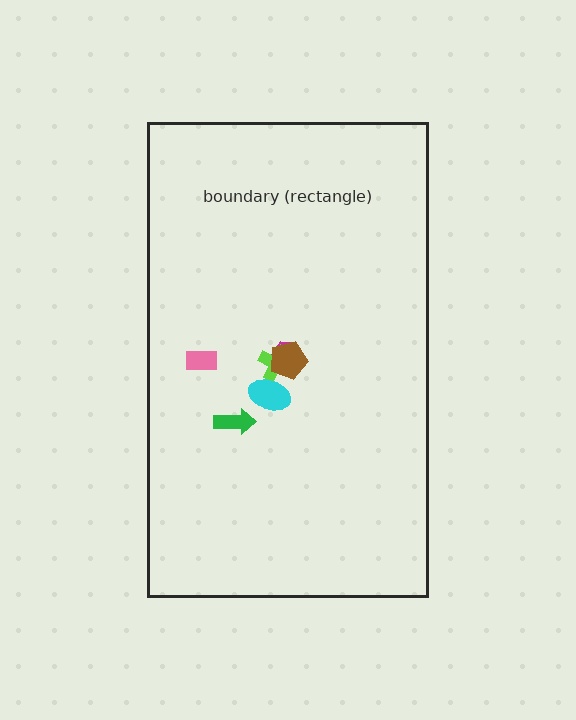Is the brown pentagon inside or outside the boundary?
Inside.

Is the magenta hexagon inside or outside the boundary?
Inside.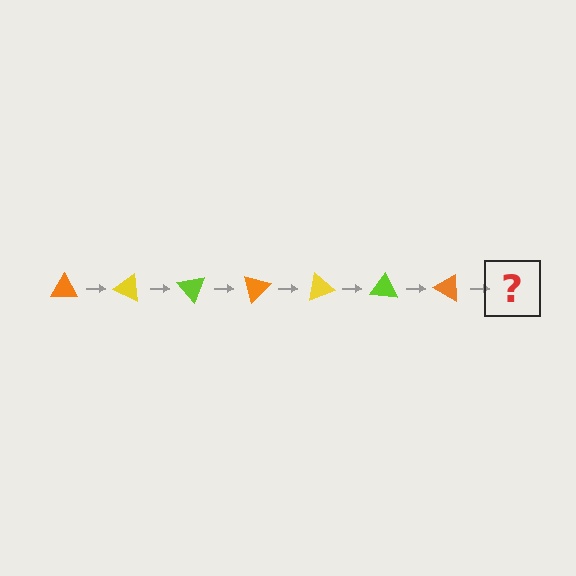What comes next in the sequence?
The next element should be a yellow triangle, rotated 175 degrees from the start.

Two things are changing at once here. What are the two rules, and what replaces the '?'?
The two rules are that it rotates 25 degrees each step and the color cycles through orange, yellow, and lime. The '?' should be a yellow triangle, rotated 175 degrees from the start.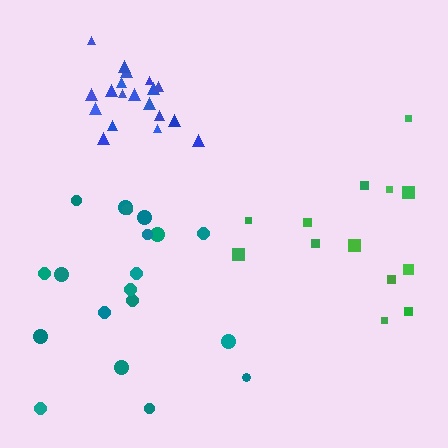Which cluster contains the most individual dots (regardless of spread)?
Blue (19).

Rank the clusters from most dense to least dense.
blue, teal, green.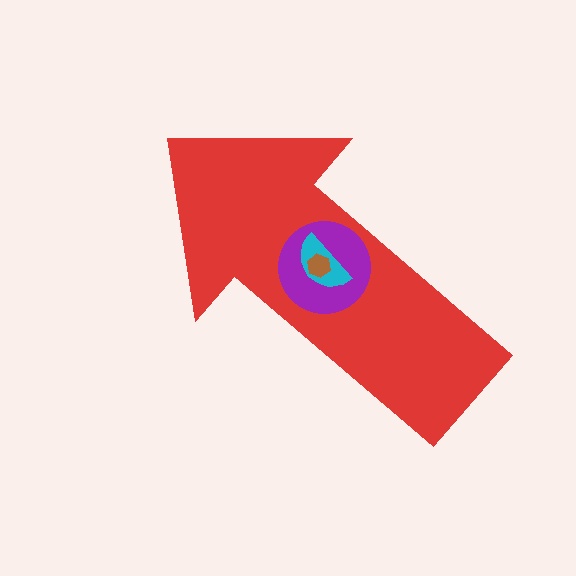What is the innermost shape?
The brown hexagon.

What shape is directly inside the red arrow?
The purple circle.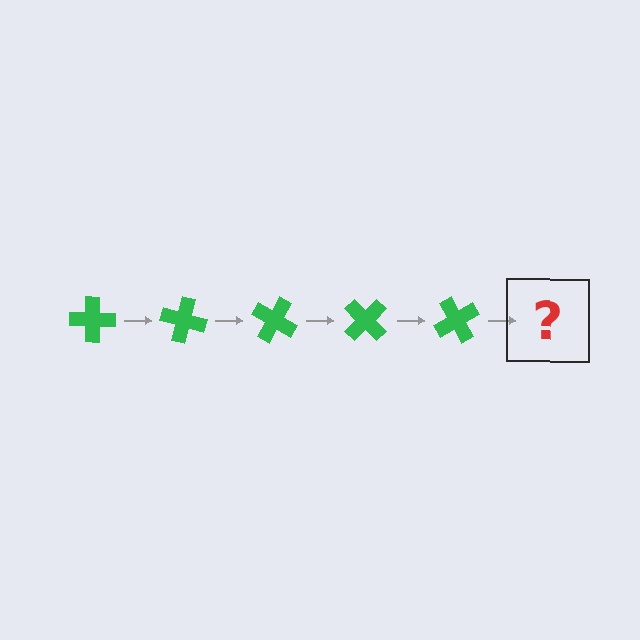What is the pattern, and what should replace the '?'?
The pattern is that the cross rotates 15 degrees each step. The '?' should be a green cross rotated 75 degrees.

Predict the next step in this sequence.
The next step is a green cross rotated 75 degrees.